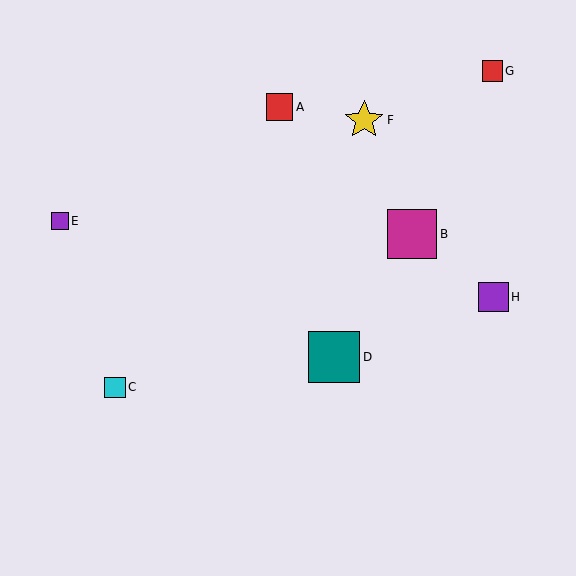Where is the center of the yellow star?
The center of the yellow star is at (364, 120).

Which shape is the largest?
The teal square (labeled D) is the largest.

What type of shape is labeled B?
Shape B is a magenta square.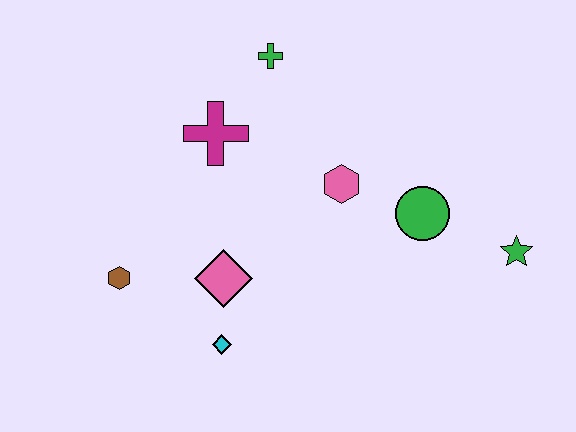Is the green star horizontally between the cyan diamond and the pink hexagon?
No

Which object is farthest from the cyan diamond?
The green star is farthest from the cyan diamond.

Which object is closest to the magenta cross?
The green cross is closest to the magenta cross.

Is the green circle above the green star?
Yes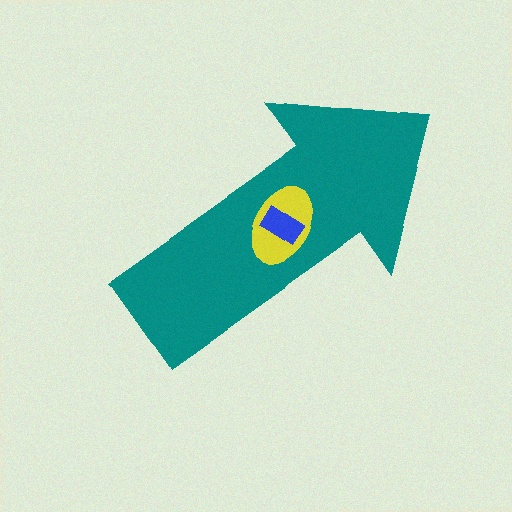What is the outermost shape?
The teal arrow.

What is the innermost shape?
The blue rectangle.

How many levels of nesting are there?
3.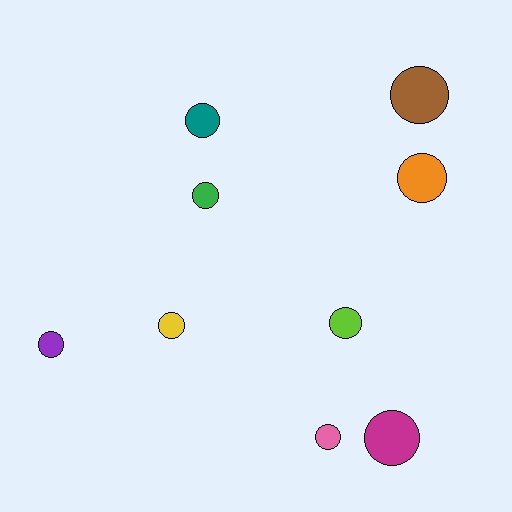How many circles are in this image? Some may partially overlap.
There are 9 circles.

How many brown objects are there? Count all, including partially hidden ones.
There is 1 brown object.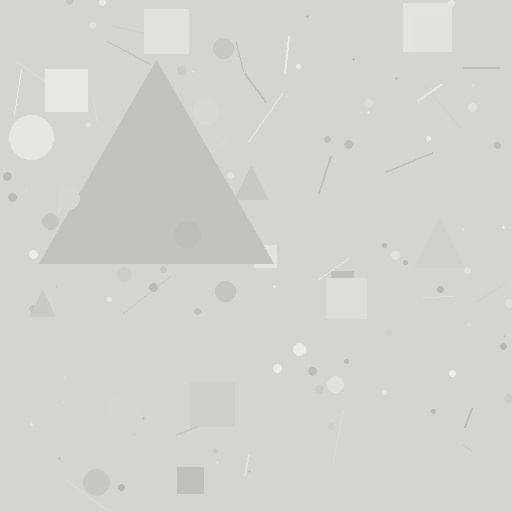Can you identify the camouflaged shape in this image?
The camouflaged shape is a triangle.